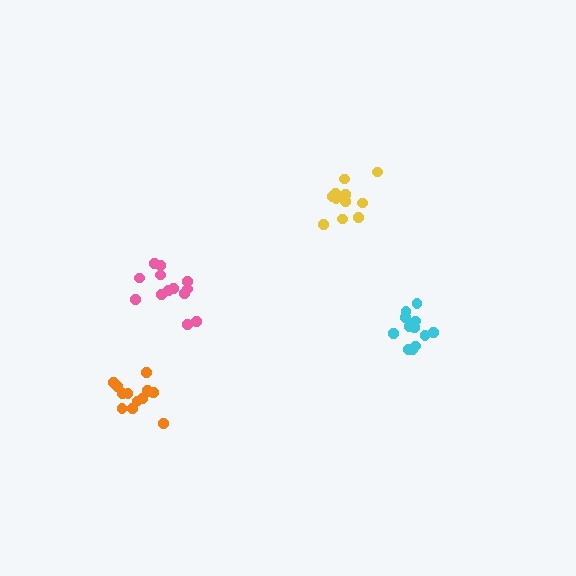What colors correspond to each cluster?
The clusters are colored: yellow, orange, pink, cyan.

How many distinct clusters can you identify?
There are 4 distinct clusters.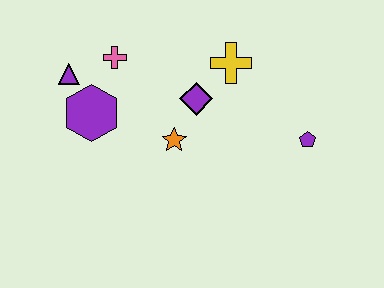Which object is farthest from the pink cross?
The purple pentagon is farthest from the pink cross.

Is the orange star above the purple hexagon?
No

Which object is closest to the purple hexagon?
The purple triangle is closest to the purple hexagon.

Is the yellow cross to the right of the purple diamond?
Yes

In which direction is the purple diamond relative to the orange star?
The purple diamond is above the orange star.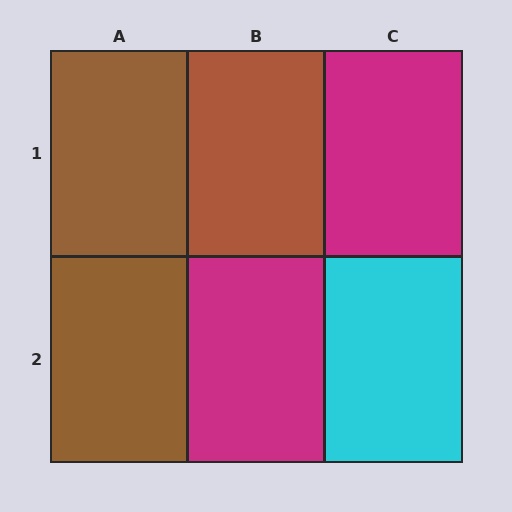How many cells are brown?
3 cells are brown.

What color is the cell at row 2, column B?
Magenta.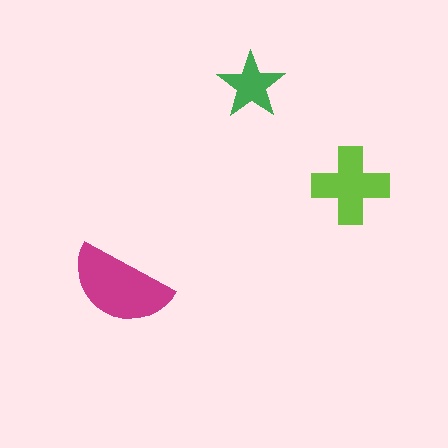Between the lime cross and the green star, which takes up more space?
The lime cross.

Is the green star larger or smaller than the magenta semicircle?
Smaller.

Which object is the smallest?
The green star.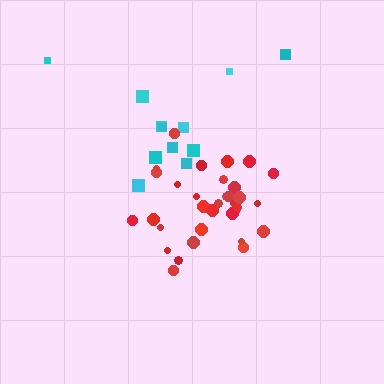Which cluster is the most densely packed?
Red.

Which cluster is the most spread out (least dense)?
Cyan.